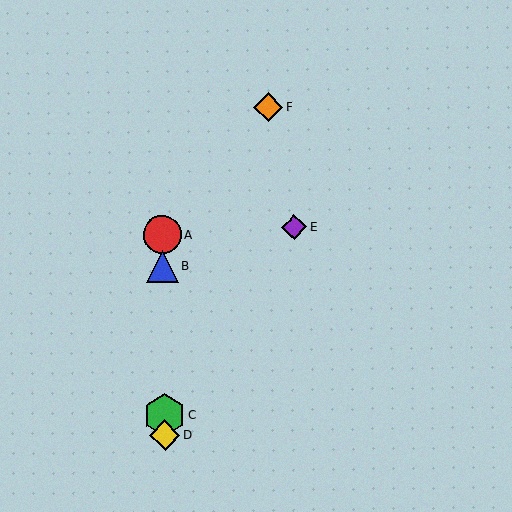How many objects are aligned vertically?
4 objects (A, B, C, D) are aligned vertically.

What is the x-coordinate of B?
Object B is at x≈163.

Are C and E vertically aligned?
No, C is at x≈165 and E is at x≈294.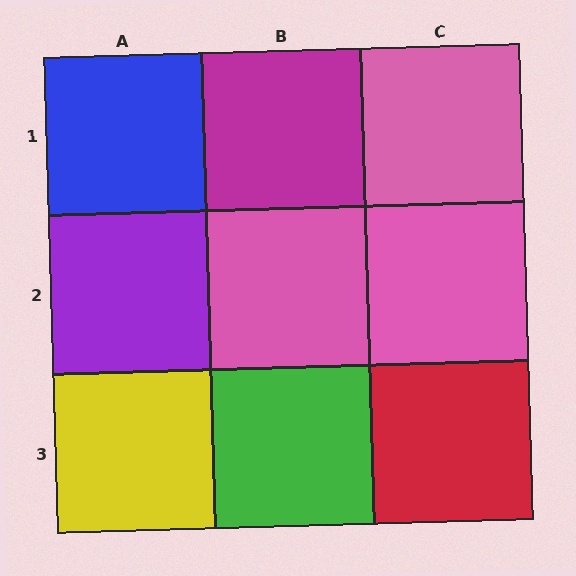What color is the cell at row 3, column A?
Yellow.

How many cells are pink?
3 cells are pink.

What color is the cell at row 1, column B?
Magenta.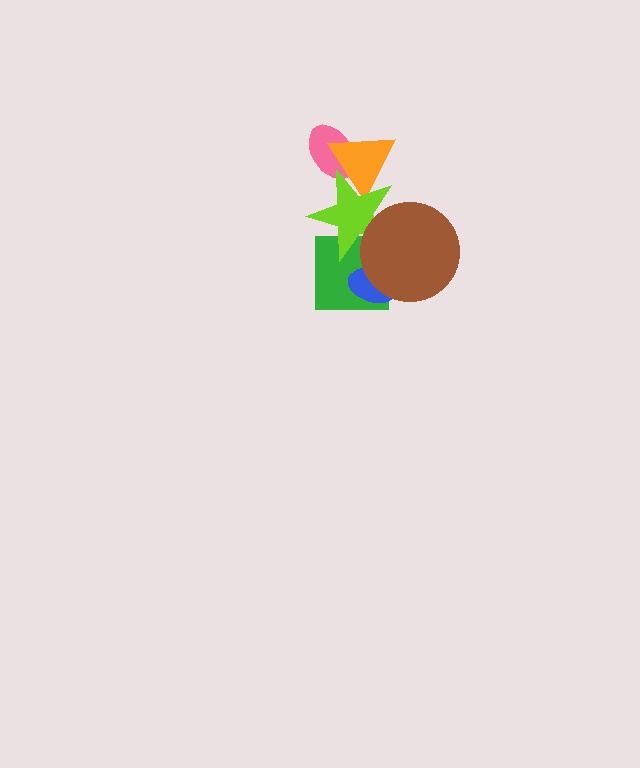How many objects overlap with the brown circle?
3 objects overlap with the brown circle.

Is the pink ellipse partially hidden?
Yes, it is partially covered by another shape.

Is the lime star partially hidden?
Yes, it is partially covered by another shape.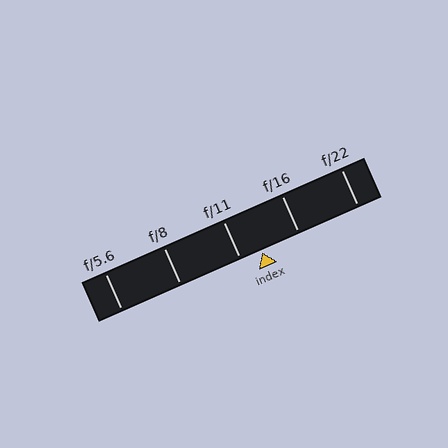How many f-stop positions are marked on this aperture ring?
There are 5 f-stop positions marked.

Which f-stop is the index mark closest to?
The index mark is closest to f/11.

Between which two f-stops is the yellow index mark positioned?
The index mark is between f/11 and f/16.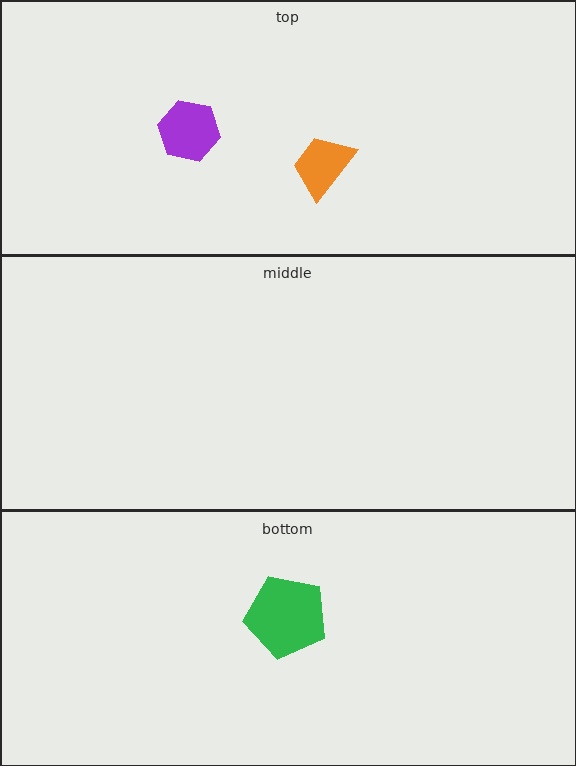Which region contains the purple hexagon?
The top region.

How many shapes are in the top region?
2.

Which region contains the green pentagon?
The bottom region.